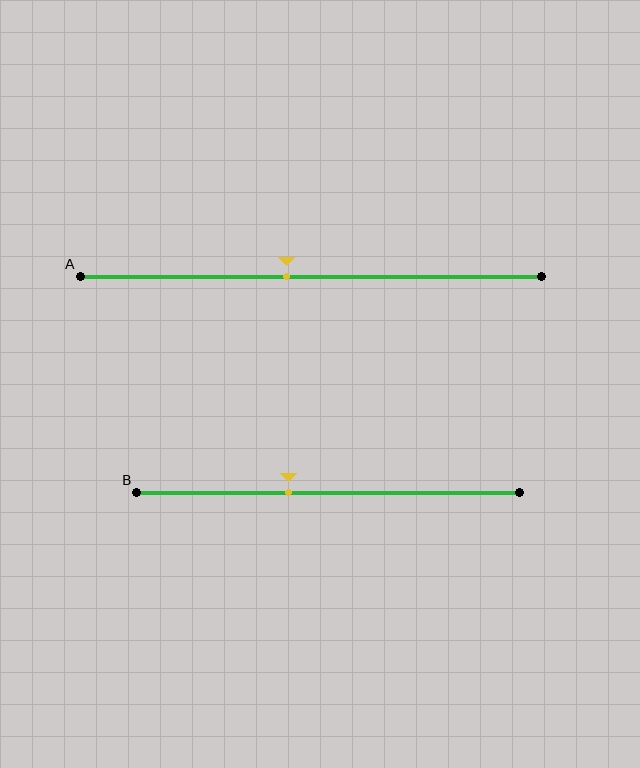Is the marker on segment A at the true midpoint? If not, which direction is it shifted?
No, the marker on segment A is shifted to the left by about 5% of the segment length.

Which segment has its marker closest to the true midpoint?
Segment A has its marker closest to the true midpoint.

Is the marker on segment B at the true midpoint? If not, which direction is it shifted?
No, the marker on segment B is shifted to the left by about 10% of the segment length.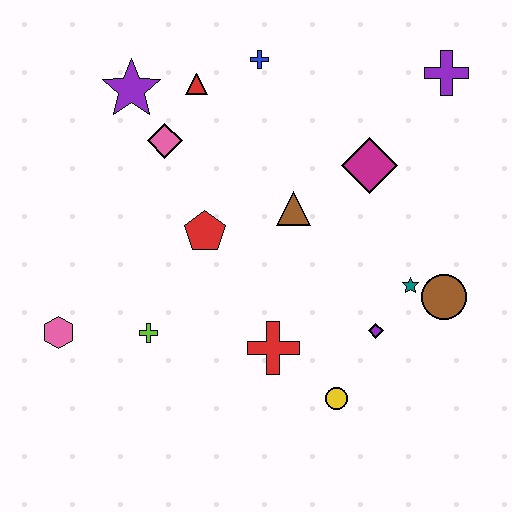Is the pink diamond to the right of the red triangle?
No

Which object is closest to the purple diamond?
The teal star is closest to the purple diamond.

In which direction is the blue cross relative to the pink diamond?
The blue cross is to the right of the pink diamond.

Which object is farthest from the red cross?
The purple cross is farthest from the red cross.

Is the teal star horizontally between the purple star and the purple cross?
Yes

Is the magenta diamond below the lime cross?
No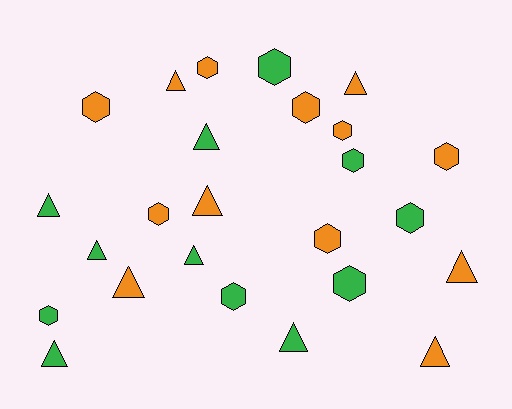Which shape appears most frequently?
Hexagon, with 13 objects.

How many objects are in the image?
There are 25 objects.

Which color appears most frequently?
Orange, with 13 objects.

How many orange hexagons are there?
There are 7 orange hexagons.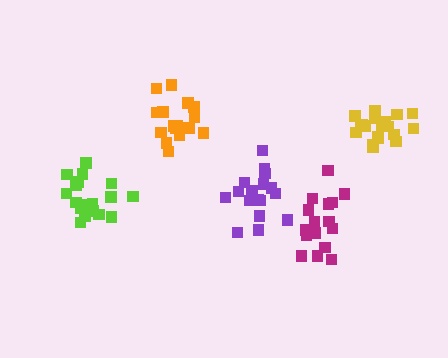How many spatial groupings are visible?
There are 5 spatial groupings.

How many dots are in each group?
Group 1: 16 dots, Group 2: 19 dots, Group 3: 17 dots, Group 4: 17 dots, Group 5: 18 dots (87 total).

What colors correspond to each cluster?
The clusters are colored: magenta, yellow, orange, purple, lime.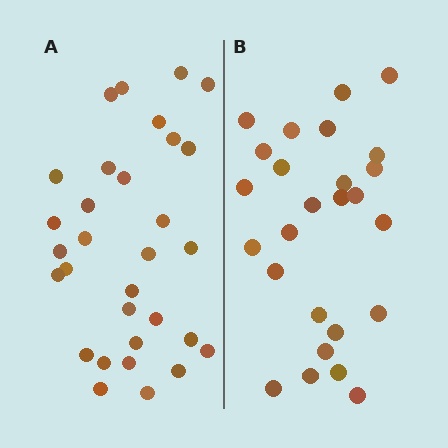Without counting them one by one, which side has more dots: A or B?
Region A (the left region) has more dots.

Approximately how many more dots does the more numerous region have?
Region A has about 5 more dots than region B.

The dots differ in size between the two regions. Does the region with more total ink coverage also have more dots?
No. Region B has more total ink coverage because its dots are larger, but region A actually contains more individual dots. Total area can be misleading — the number of items is what matters here.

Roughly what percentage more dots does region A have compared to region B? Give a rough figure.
About 20% more.